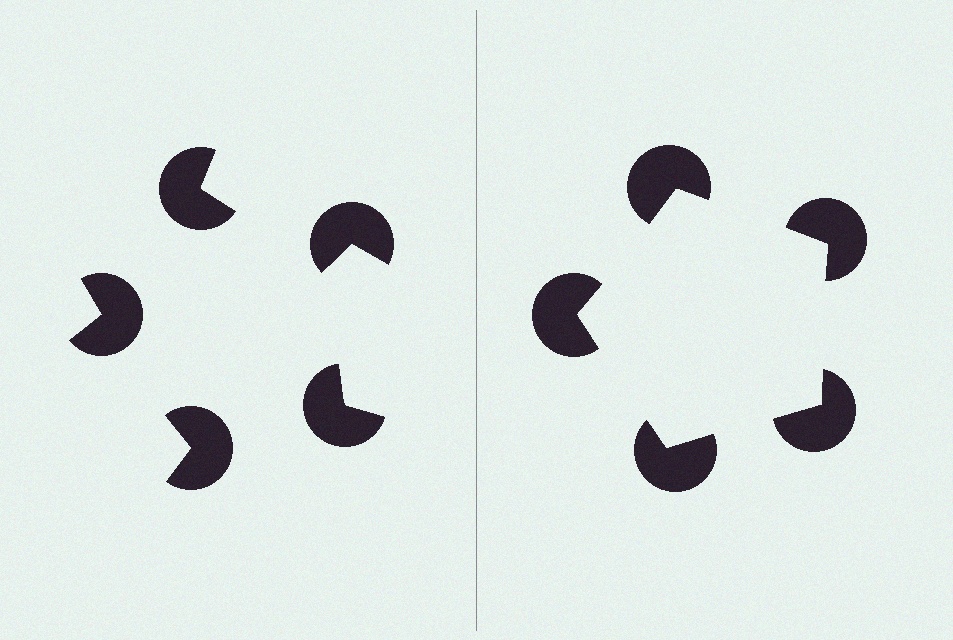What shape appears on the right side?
An illusory pentagon.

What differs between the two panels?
The pac-man discs are positioned identically on both sides; only the wedge orientations differ. On the right they align to a pentagon; on the left they are misaligned.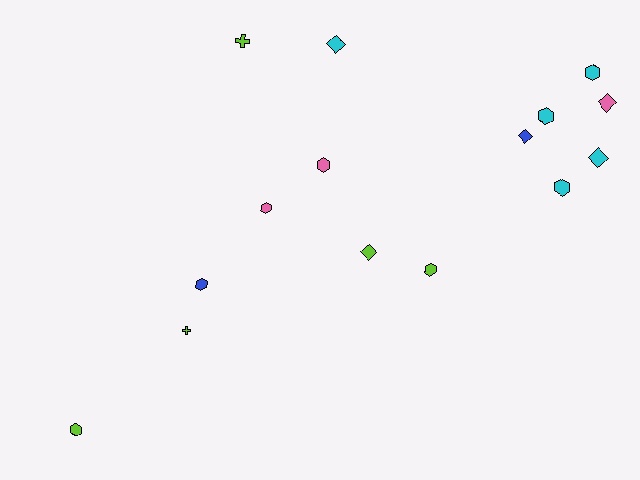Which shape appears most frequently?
Hexagon, with 8 objects.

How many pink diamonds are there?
There is 1 pink diamond.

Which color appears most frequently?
Cyan, with 5 objects.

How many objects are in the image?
There are 15 objects.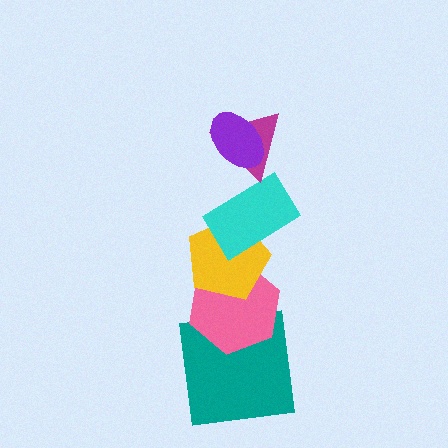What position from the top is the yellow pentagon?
The yellow pentagon is 4th from the top.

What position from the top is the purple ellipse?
The purple ellipse is 1st from the top.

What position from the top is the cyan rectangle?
The cyan rectangle is 3rd from the top.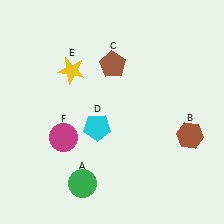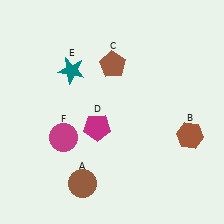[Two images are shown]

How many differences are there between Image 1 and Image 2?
There are 3 differences between the two images.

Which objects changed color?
A changed from green to brown. D changed from cyan to magenta. E changed from yellow to teal.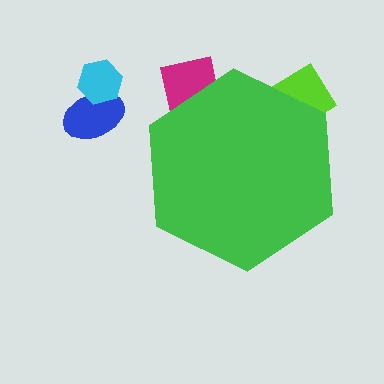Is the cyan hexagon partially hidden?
No, the cyan hexagon is fully visible.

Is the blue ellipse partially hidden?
No, the blue ellipse is fully visible.